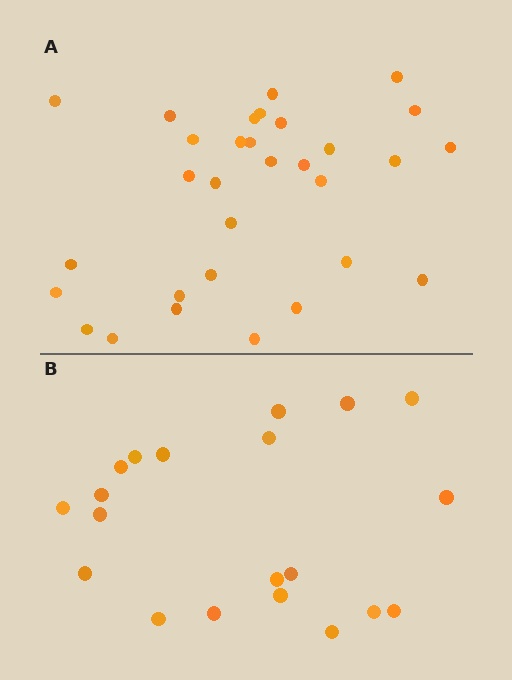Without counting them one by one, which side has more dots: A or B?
Region A (the top region) has more dots.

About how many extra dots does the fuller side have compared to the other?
Region A has roughly 12 or so more dots than region B.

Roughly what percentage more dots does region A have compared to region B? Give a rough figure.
About 55% more.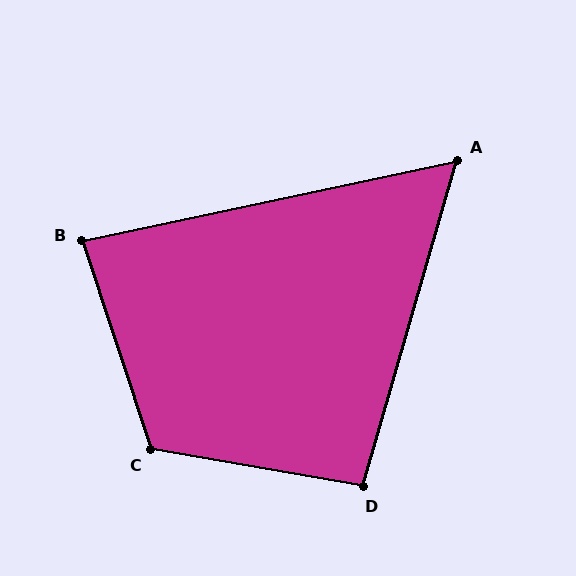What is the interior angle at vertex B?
Approximately 84 degrees (acute).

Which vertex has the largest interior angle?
C, at approximately 118 degrees.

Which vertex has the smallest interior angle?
A, at approximately 62 degrees.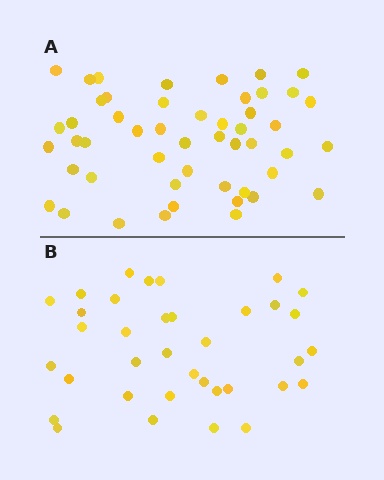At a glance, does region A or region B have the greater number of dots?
Region A (the top region) has more dots.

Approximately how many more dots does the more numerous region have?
Region A has approximately 15 more dots than region B.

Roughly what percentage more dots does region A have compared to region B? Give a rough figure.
About 40% more.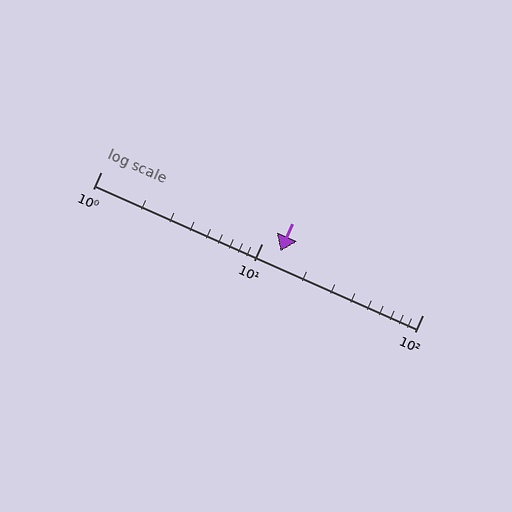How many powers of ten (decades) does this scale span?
The scale spans 2 decades, from 1 to 100.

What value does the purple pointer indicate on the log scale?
The pointer indicates approximately 13.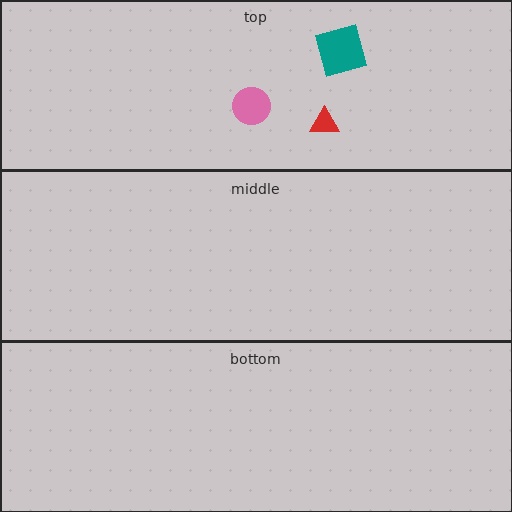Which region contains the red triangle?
The top region.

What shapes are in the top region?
The red triangle, the teal diamond, the pink circle.